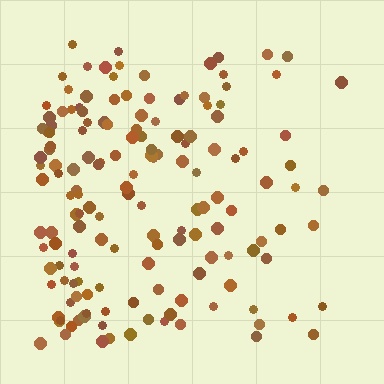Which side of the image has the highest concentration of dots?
The left.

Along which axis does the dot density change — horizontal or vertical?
Horizontal.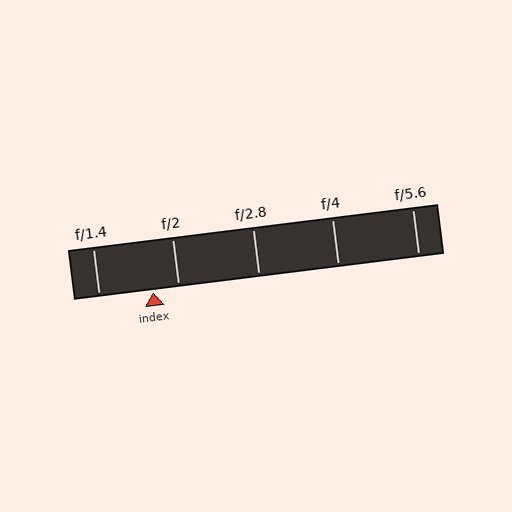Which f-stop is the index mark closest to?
The index mark is closest to f/2.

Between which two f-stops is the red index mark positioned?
The index mark is between f/1.4 and f/2.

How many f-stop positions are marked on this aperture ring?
There are 5 f-stop positions marked.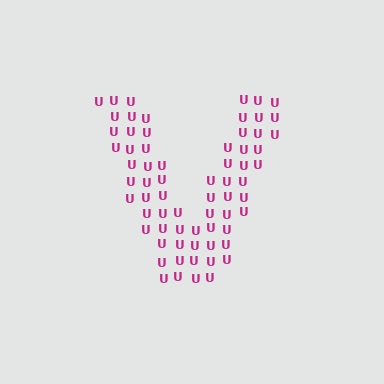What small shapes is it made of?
It is made of small letter U's.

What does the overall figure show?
The overall figure shows the letter V.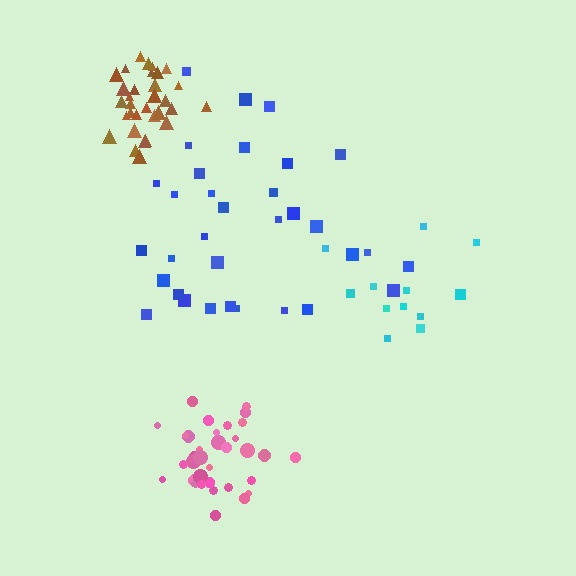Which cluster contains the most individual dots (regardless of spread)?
Pink (34).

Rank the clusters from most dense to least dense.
brown, pink, blue, cyan.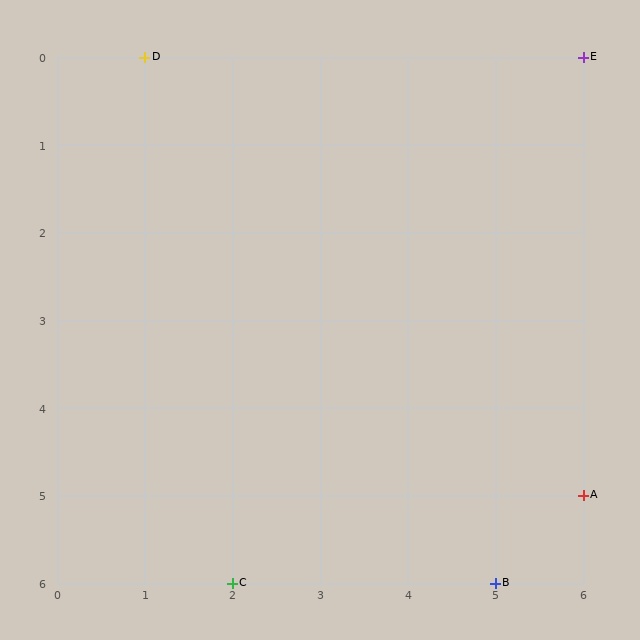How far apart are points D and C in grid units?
Points D and C are 1 column and 6 rows apart (about 6.1 grid units diagonally).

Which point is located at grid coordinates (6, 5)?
Point A is at (6, 5).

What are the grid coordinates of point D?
Point D is at grid coordinates (1, 0).